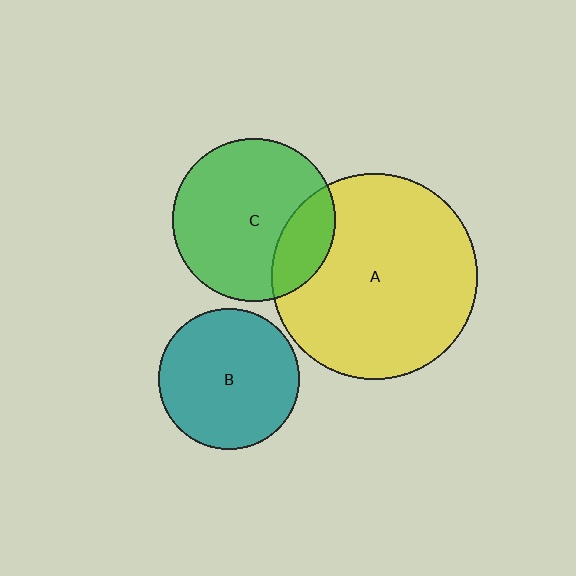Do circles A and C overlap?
Yes.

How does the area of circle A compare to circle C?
Approximately 1.6 times.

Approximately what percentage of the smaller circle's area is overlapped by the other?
Approximately 20%.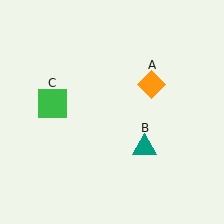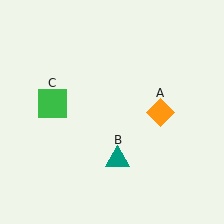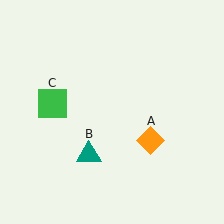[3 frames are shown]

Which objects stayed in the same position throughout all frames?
Green square (object C) remained stationary.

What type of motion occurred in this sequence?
The orange diamond (object A), teal triangle (object B) rotated clockwise around the center of the scene.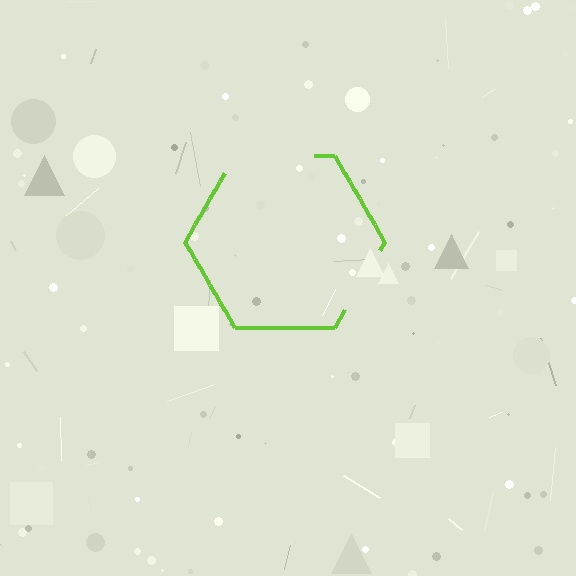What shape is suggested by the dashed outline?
The dashed outline suggests a hexagon.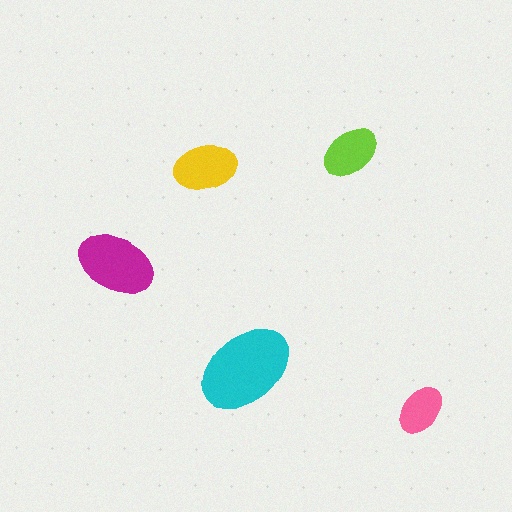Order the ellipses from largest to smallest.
the cyan one, the magenta one, the yellow one, the lime one, the pink one.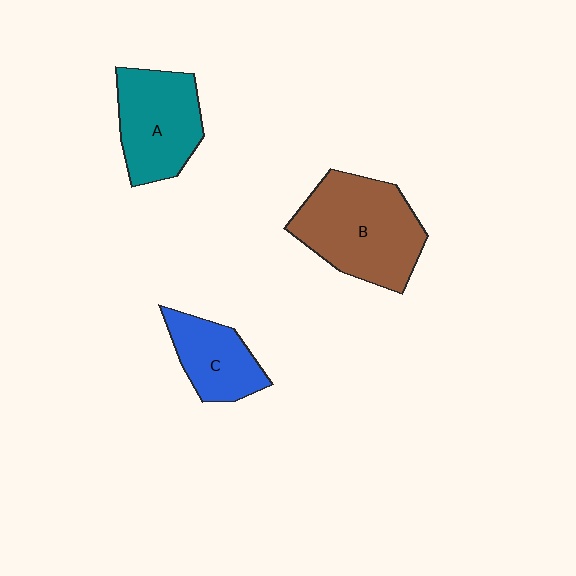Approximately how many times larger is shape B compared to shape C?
Approximately 1.8 times.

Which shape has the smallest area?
Shape C (blue).